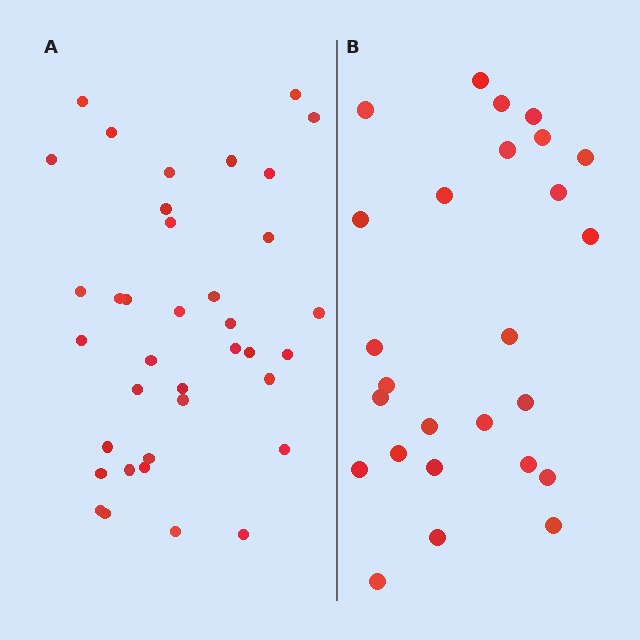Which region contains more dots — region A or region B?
Region A (the left region) has more dots.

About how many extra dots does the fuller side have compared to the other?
Region A has roughly 12 or so more dots than region B.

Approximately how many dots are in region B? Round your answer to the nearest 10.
About 30 dots. (The exact count is 26, which rounds to 30.)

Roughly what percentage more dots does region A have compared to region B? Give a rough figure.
About 40% more.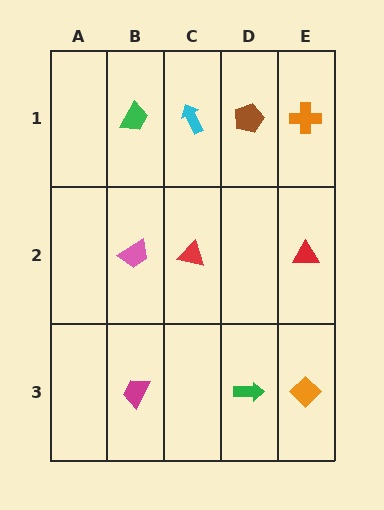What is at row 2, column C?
A red triangle.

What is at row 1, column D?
A brown pentagon.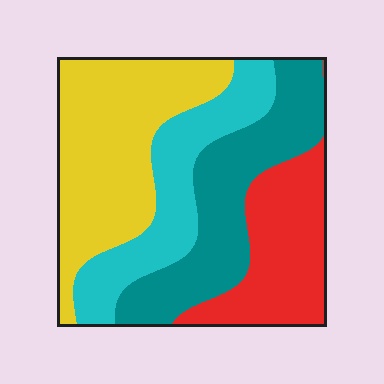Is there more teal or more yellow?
Yellow.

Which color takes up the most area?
Yellow, at roughly 35%.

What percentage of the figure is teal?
Teal covers 25% of the figure.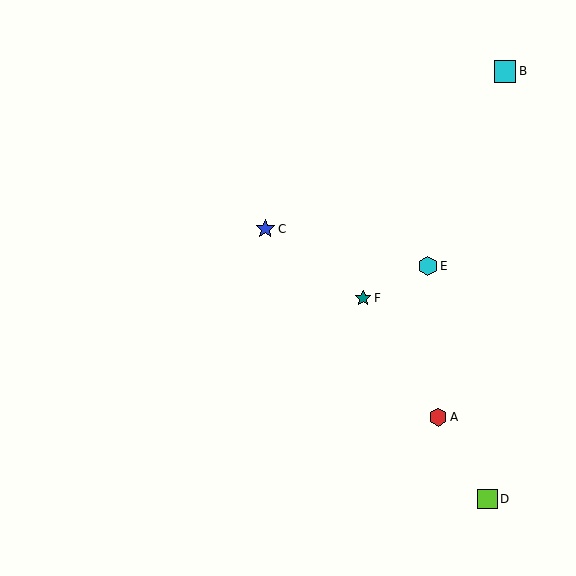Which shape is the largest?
The cyan square (labeled B) is the largest.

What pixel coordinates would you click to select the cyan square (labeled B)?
Click at (505, 71) to select the cyan square B.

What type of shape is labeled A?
Shape A is a red hexagon.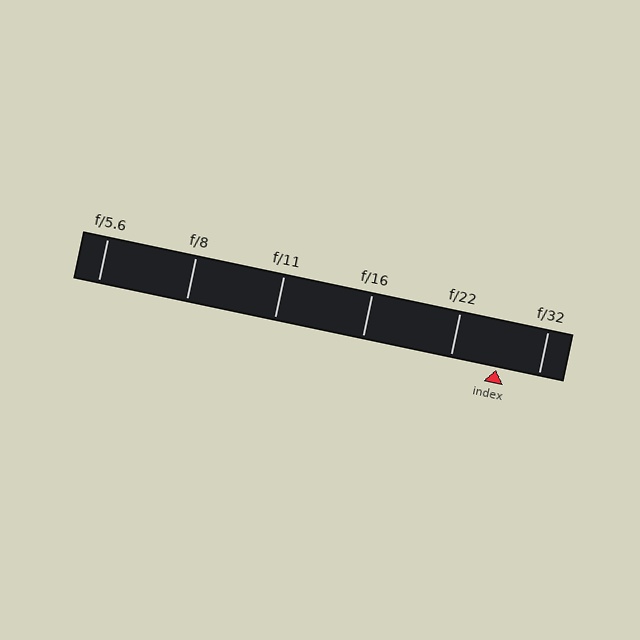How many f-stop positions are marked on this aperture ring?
There are 6 f-stop positions marked.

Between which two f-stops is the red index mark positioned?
The index mark is between f/22 and f/32.